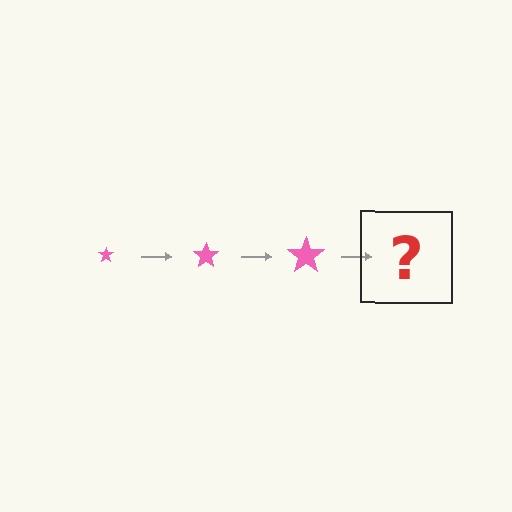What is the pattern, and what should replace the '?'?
The pattern is that the star gets progressively larger each step. The '?' should be a pink star, larger than the previous one.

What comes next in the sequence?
The next element should be a pink star, larger than the previous one.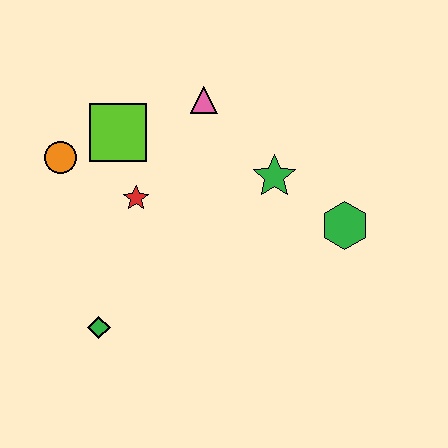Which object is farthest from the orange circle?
The green hexagon is farthest from the orange circle.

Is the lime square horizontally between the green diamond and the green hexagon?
Yes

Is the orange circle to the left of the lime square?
Yes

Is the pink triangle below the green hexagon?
No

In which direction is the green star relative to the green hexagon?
The green star is to the left of the green hexagon.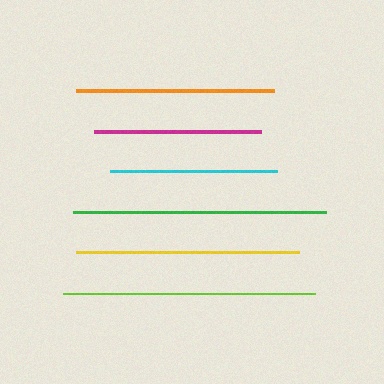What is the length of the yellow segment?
The yellow segment is approximately 223 pixels long.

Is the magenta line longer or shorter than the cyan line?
The cyan line is longer than the magenta line.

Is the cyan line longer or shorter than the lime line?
The lime line is longer than the cyan line.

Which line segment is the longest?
The green line is the longest at approximately 253 pixels.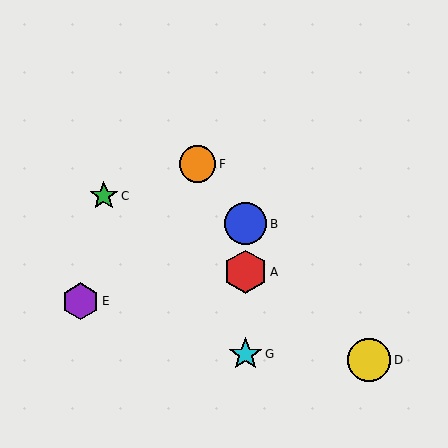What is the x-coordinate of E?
Object E is at x≈80.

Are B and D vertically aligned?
No, B is at x≈245 and D is at x≈369.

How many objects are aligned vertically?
3 objects (A, B, G) are aligned vertically.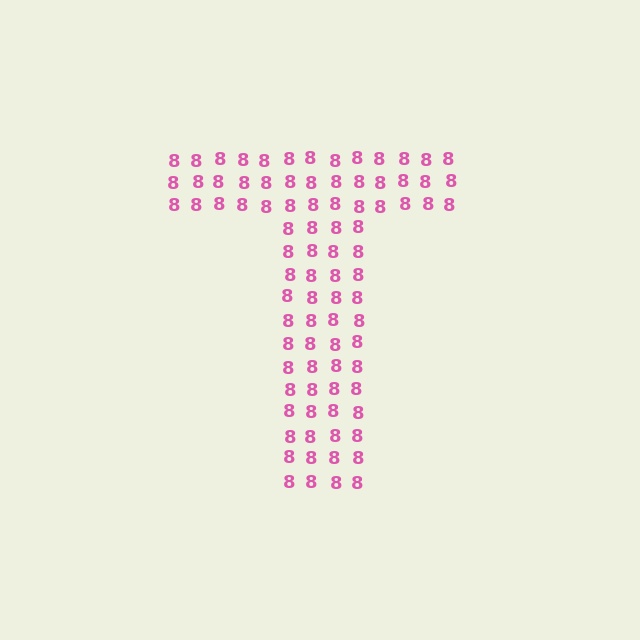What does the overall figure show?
The overall figure shows the letter T.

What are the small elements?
The small elements are digit 8's.